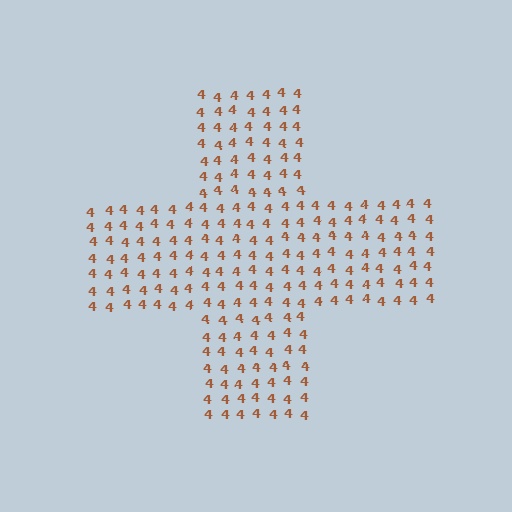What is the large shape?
The large shape is a cross.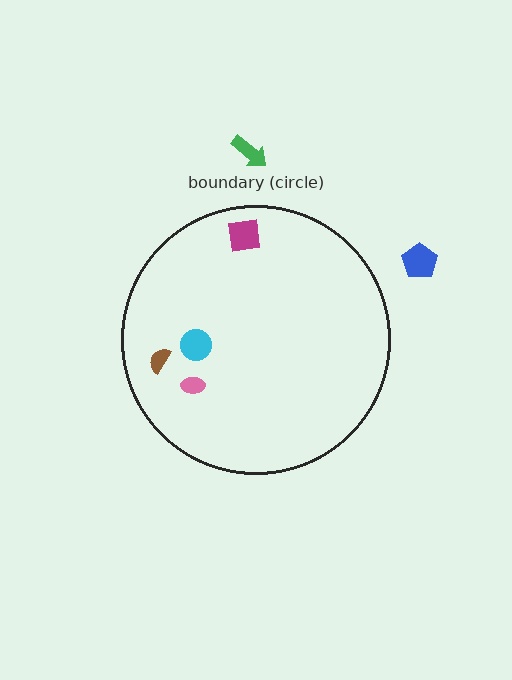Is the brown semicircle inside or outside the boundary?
Inside.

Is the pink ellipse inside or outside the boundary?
Inside.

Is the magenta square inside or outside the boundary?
Inside.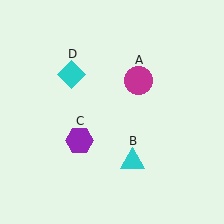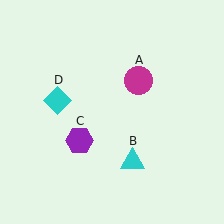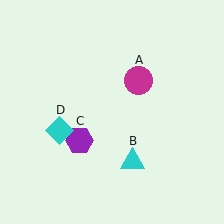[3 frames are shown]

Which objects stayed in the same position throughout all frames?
Magenta circle (object A) and cyan triangle (object B) and purple hexagon (object C) remained stationary.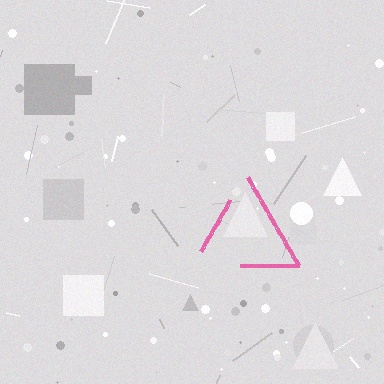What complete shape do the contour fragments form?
The contour fragments form a triangle.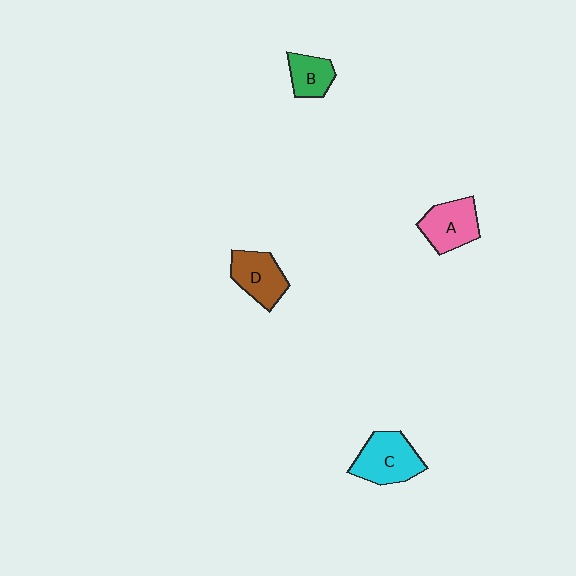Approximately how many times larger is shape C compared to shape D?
Approximately 1.2 times.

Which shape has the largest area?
Shape C (cyan).